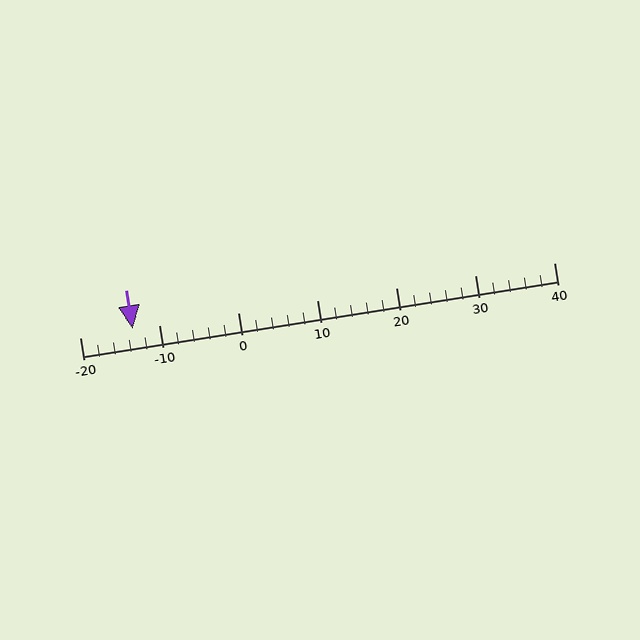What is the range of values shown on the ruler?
The ruler shows values from -20 to 40.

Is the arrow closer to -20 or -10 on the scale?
The arrow is closer to -10.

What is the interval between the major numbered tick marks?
The major tick marks are spaced 10 units apart.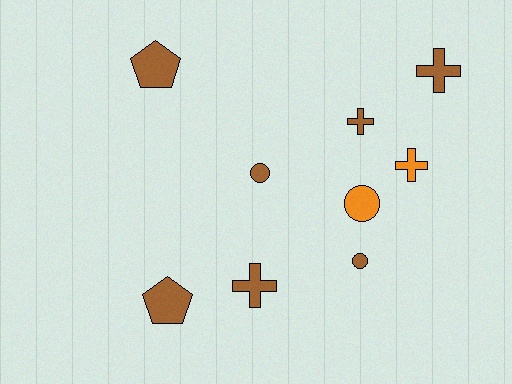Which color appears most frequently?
Brown, with 7 objects.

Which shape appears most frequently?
Cross, with 4 objects.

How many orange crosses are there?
There is 1 orange cross.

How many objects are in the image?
There are 9 objects.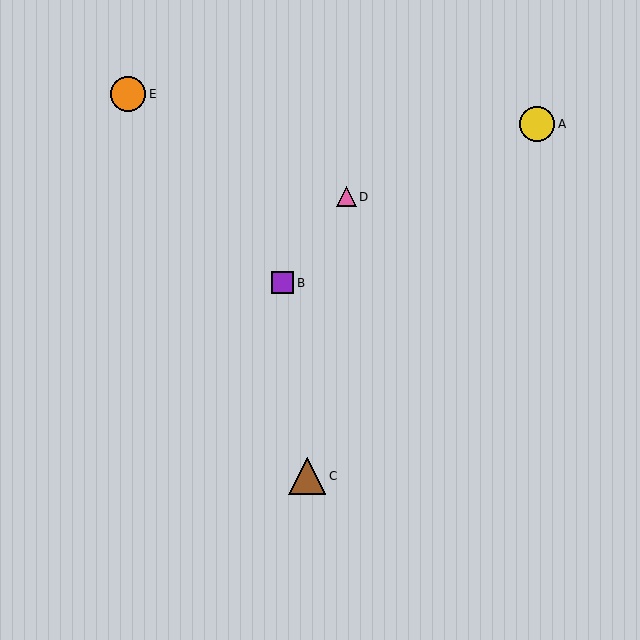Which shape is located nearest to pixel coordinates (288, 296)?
The purple square (labeled B) at (282, 283) is nearest to that location.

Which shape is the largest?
The brown triangle (labeled C) is the largest.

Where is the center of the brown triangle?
The center of the brown triangle is at (307, 476).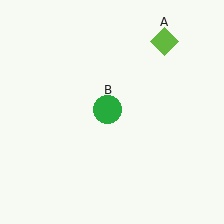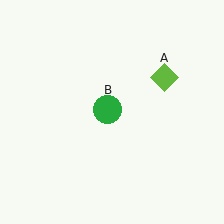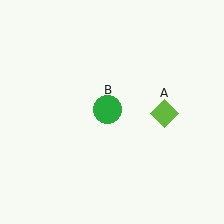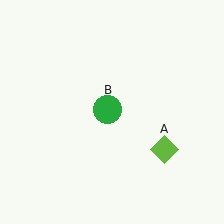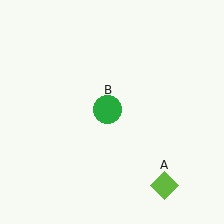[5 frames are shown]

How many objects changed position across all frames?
1 object changed position: lime diamond (object A).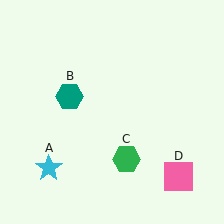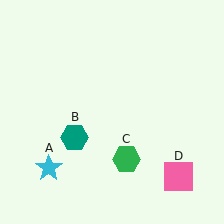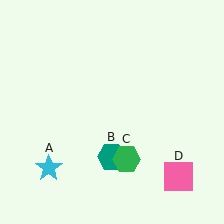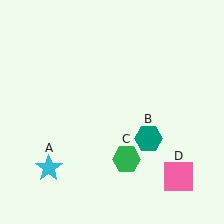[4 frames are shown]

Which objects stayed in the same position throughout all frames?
Cyan star (object A) and green hexagon (object C) and pink square (object D) remained stationary.